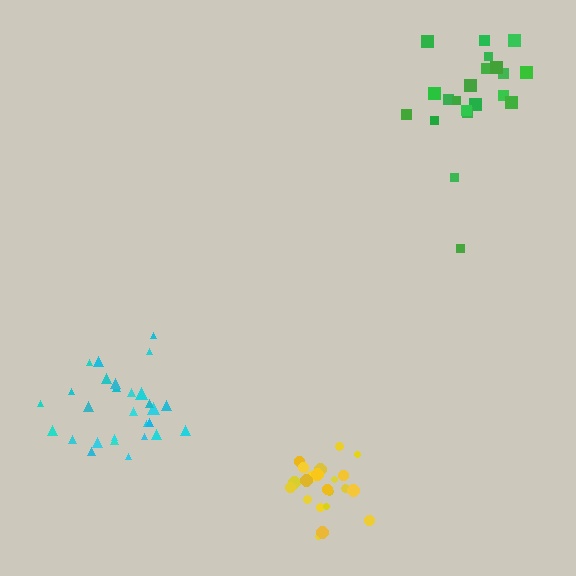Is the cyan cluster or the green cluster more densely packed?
Cyan.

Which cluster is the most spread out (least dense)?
Green.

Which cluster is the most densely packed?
Yellow.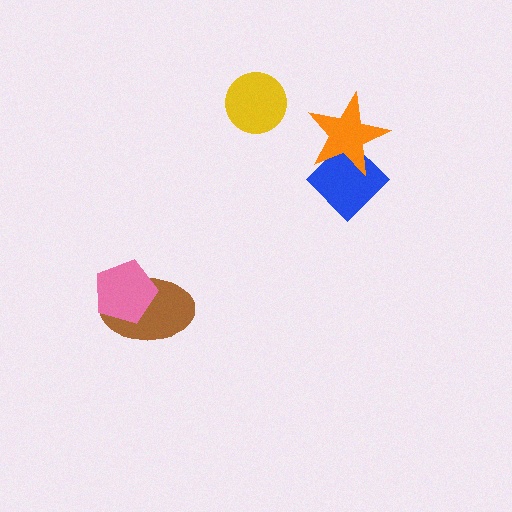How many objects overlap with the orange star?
1 object overlaps with the orange star.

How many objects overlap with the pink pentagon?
1 object overlaps with the pink pentagon.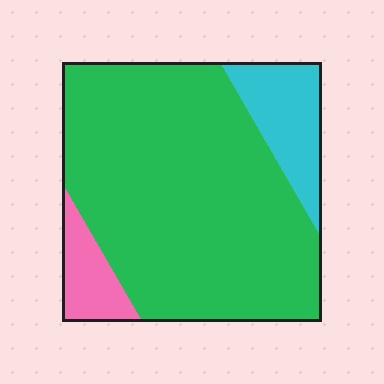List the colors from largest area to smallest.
From largest to smallest: green, cyan, pink.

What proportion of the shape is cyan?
Cyan covers 13% of the shape.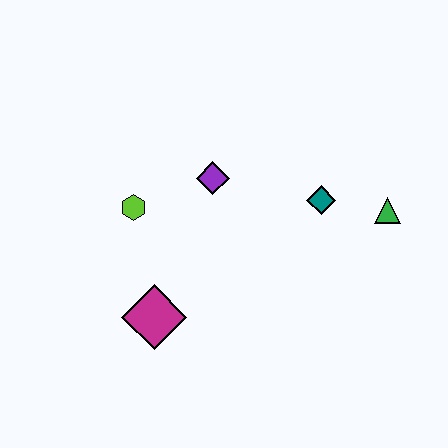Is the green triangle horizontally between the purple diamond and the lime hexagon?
No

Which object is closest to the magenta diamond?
The lime hexagon is closest to the magenta diamond.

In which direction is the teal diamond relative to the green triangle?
The teal diamond is to the left of the green triangle.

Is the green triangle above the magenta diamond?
Yes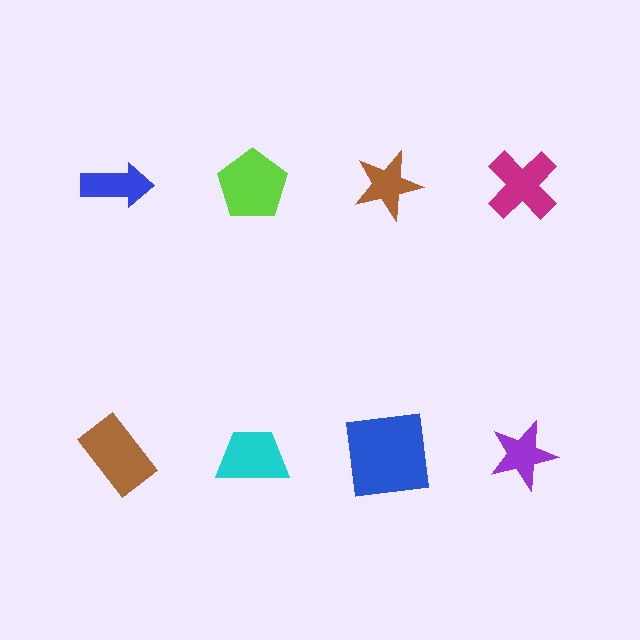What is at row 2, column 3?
A blue square.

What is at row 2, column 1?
A brown rectangle.